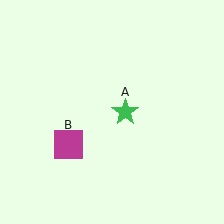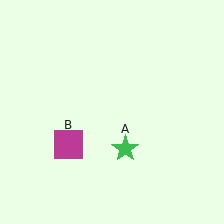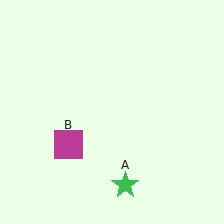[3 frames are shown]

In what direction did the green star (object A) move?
The green star (object A) moved down.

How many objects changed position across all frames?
1 object changed position: green star (object A).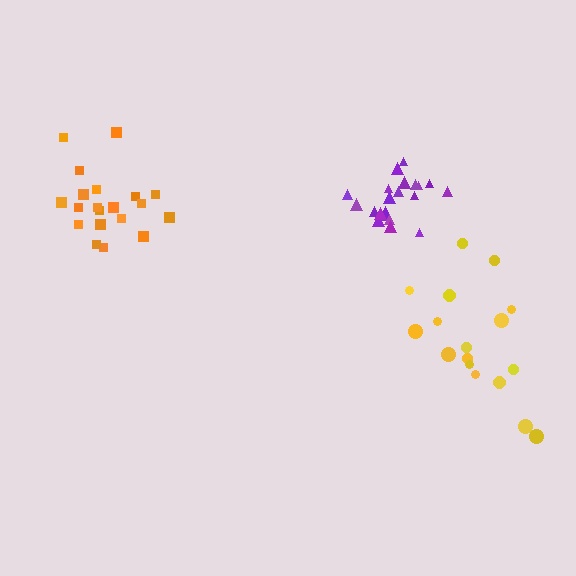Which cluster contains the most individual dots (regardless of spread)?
Purple (21).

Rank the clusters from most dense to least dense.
purple, orange, yellow.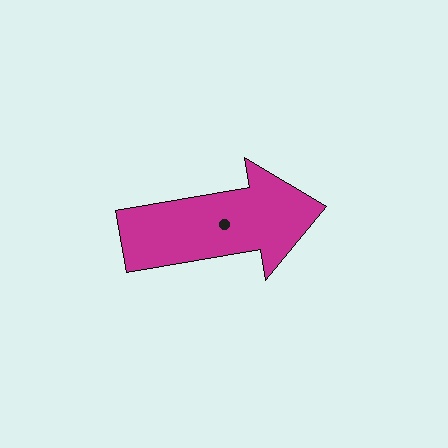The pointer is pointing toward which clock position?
Roughly 3 o'clock.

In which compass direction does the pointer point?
East.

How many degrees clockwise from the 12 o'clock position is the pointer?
Approximately 80 degrees.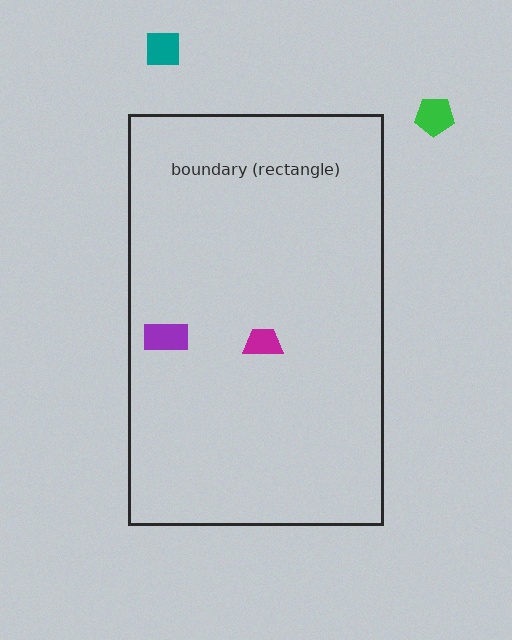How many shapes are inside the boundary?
2 inside, 2 outside.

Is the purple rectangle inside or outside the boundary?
Inside.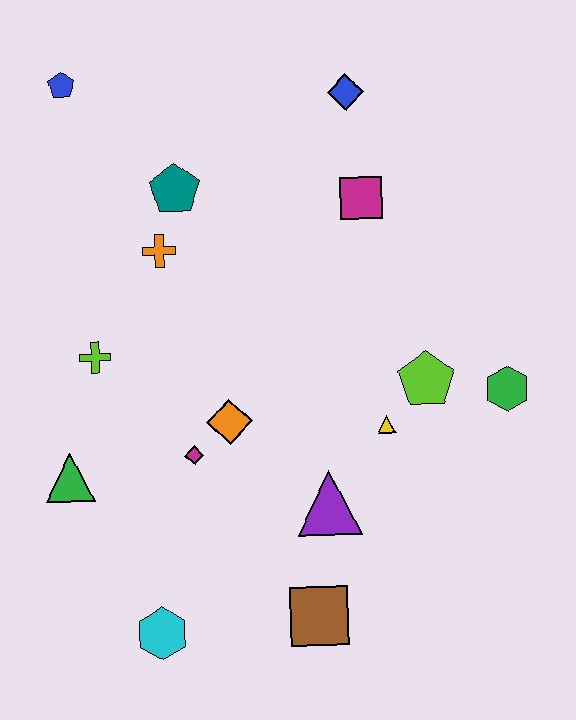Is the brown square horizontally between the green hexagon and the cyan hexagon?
Yes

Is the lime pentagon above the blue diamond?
No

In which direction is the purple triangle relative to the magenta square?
The purple triangle is below the magenta square.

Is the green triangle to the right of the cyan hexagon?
No